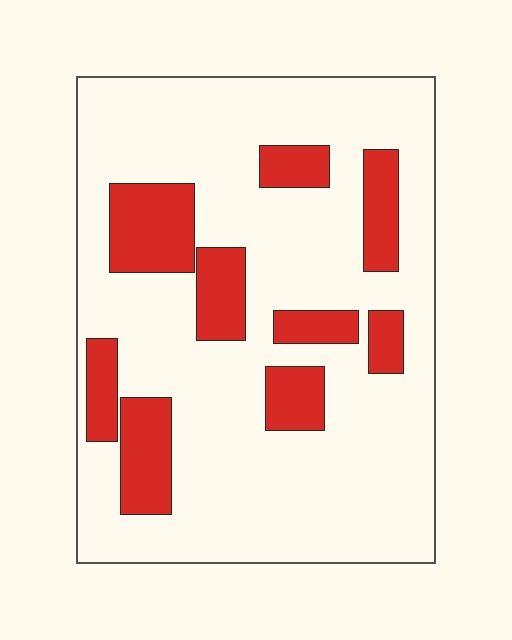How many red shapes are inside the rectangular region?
9.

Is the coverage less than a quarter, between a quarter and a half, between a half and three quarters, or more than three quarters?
Less than a quarter.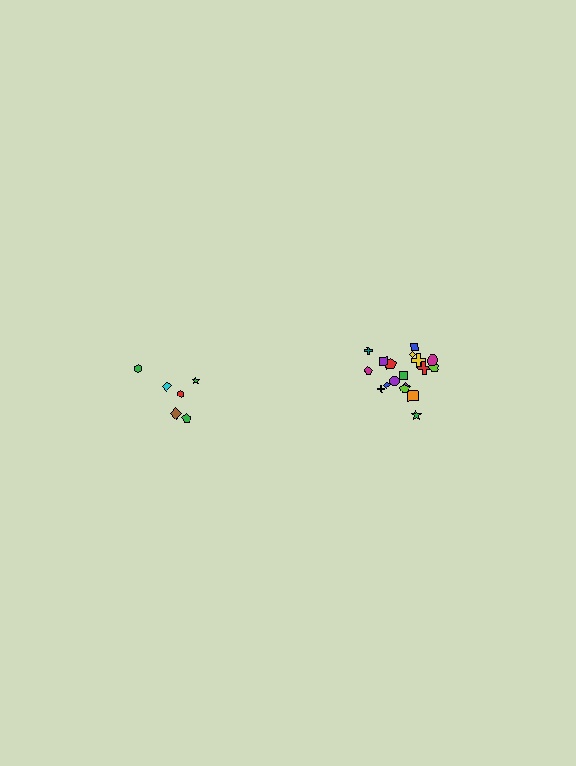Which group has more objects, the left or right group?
The right group.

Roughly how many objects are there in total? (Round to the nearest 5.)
Roughly 25 objects in total.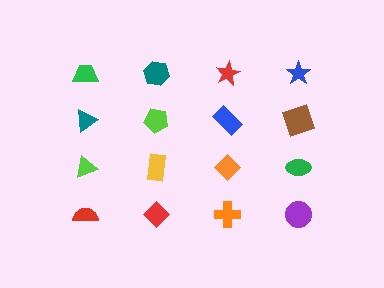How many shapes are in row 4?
4 shapes.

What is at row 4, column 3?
An orange cross.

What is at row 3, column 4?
A green ellipse.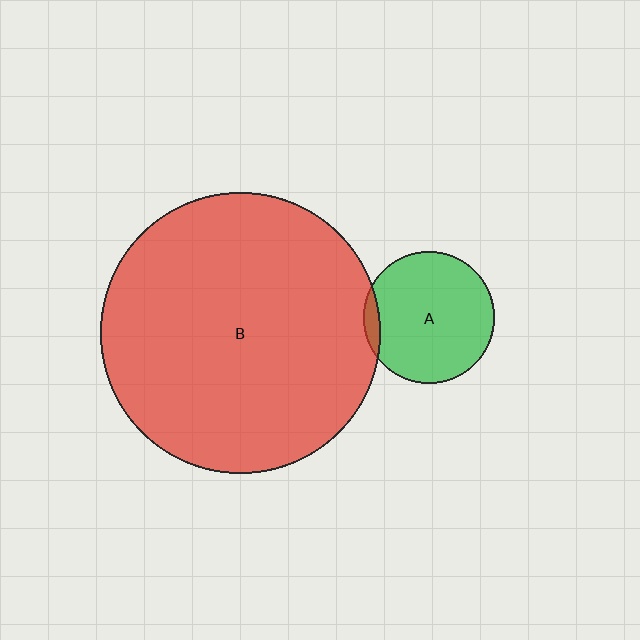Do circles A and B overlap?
Yes.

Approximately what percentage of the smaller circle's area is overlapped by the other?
Approximately 5%.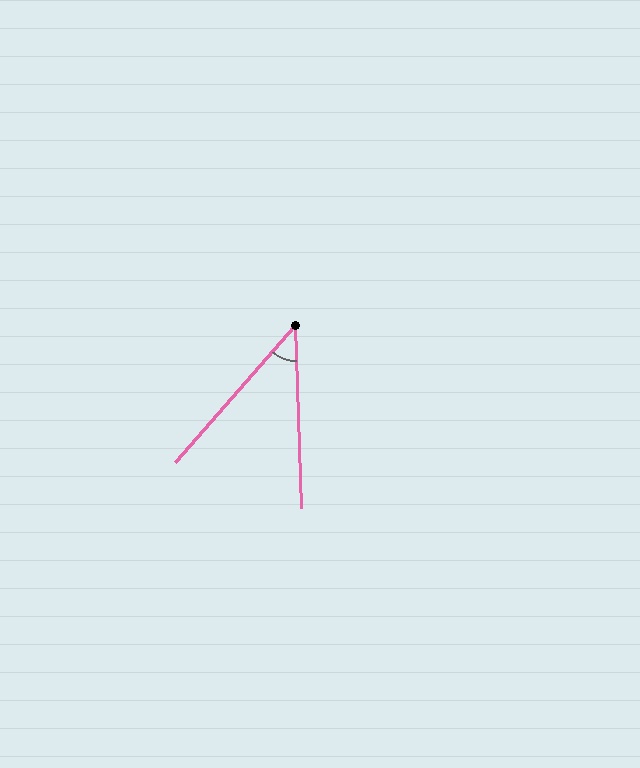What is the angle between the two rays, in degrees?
Approximately 43 degrees.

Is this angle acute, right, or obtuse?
It is acute.